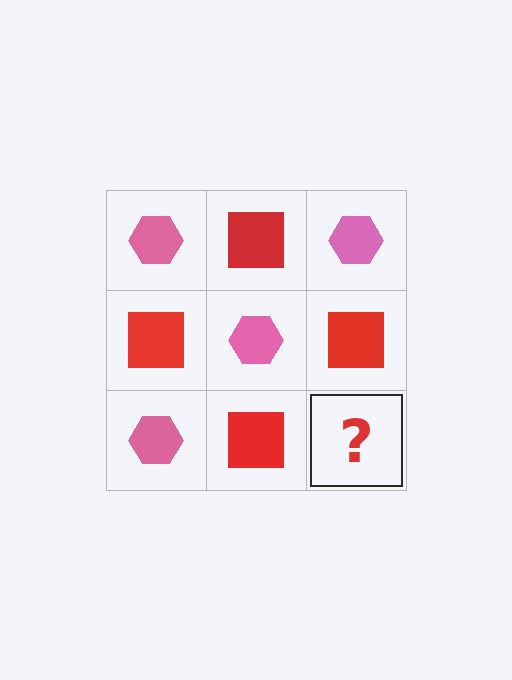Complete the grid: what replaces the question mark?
The question mark should be replaced with a pink hexagon.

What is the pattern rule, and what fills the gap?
The rule is that it alternates pink hexagon and red square in a checkerboard pattern. The gap should be filled with a pink hexagon.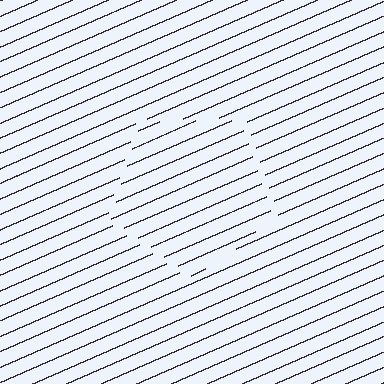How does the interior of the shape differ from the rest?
The interior of the shape contains the same grating, shifted by half a period — the contour is defined by the phase discontinuity where line-ends from the inner and outer gratings abut.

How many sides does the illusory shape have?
5 sides — the line-ends trace a pentagon.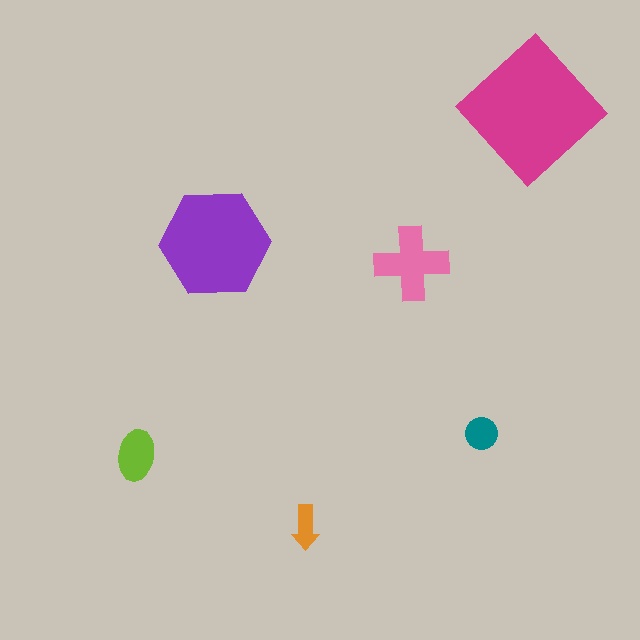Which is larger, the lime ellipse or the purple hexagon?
The purple hexagon.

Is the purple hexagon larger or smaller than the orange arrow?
Larger.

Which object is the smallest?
The orange arrow.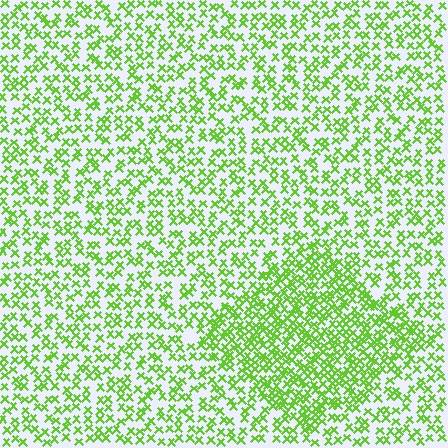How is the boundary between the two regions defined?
The boundary is defined by a change in element density (approximately 1.8x ratio). All elements are the same color, size, and shape.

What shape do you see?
I see a diamond.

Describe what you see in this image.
The image contains small lime elements arranged at two different densities. A diamond-shaped region is visible where the elements are more densely packed than the surrounding area.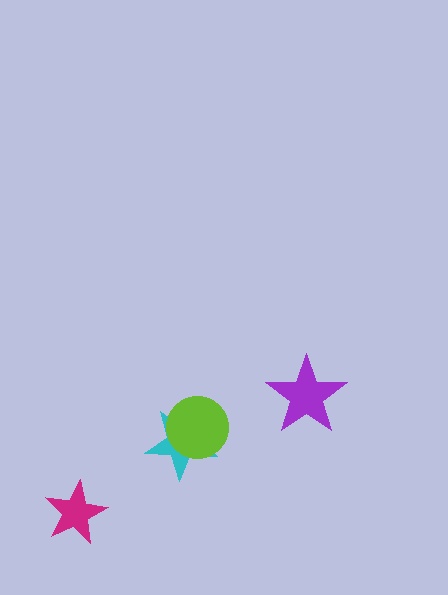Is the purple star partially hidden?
No, no other shape covers it.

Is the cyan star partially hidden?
Yes, it is partially covered by another shape.